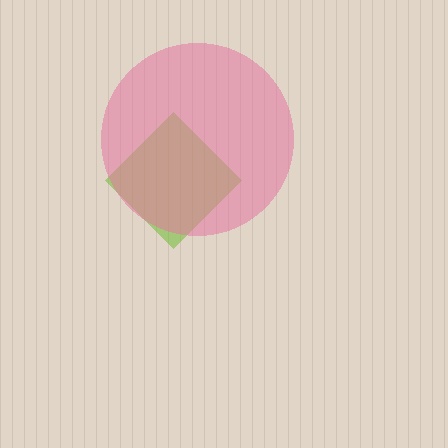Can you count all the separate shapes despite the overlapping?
Yes, there are 2 separate shapes.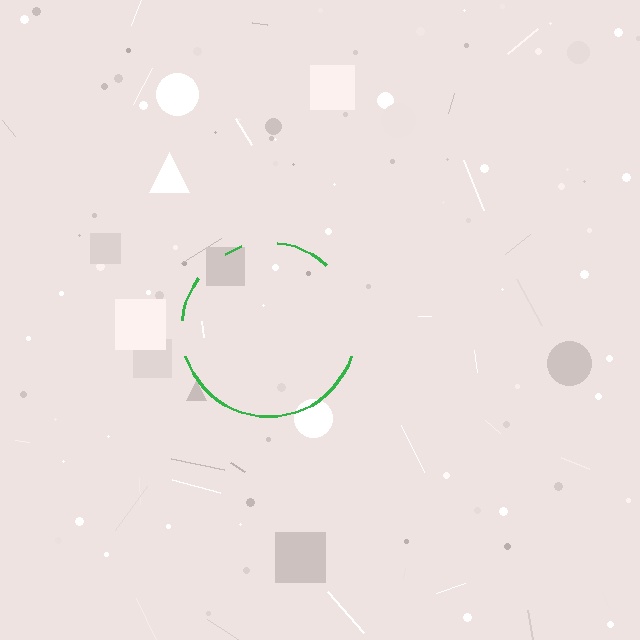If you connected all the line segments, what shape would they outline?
They would outline a circle.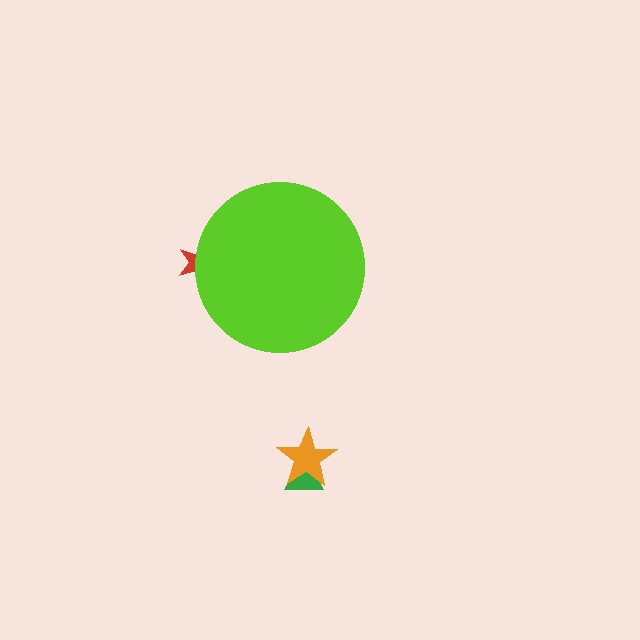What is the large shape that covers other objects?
A lime circle.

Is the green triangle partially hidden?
No, the green triangle is fully visible.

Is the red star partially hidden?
Yes, the red star is partially hidden behind the lime circle.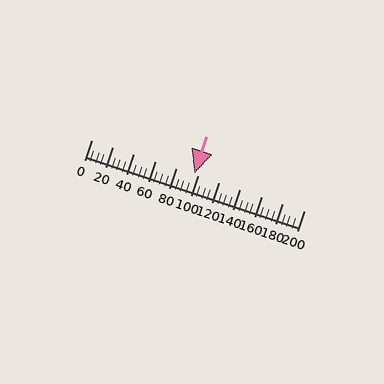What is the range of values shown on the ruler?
The ruler shows values from 0 to 200.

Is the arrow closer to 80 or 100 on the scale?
The arrow is closer to 100.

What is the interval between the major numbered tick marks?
The major tick marks are spaced 20 units apart.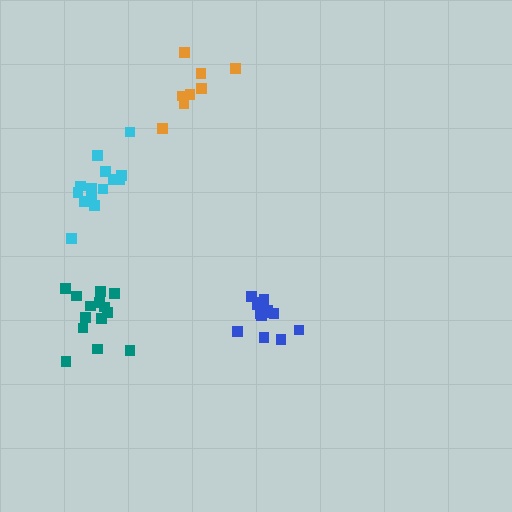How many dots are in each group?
Group 1: 14 dots, Group 2: 14 dots, Group 3: 14 dots, Group 4: 8 dots (50 total).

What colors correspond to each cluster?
The clusters are colored: teal, blue, cyan, orange.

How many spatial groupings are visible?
There are 4 spatial groupings.